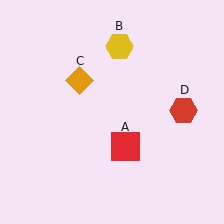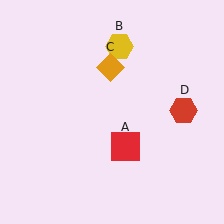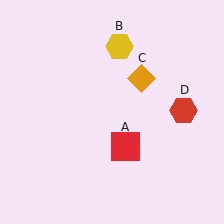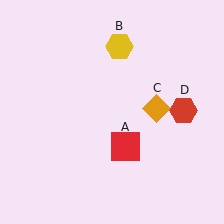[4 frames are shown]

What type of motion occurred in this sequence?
The orange diamond (object C) rotated clockwise around the center of the scene.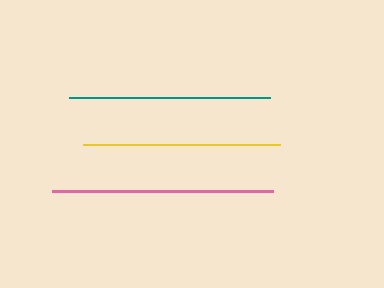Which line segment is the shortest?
The yellow line is the shortest at approximately 196 pixels.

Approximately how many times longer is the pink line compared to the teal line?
The pink line is approximately 1.1 times the length of the teal line.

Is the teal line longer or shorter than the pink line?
The pink line is longer than the teal line.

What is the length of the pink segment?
The pink segment is approximately 221 pixels long.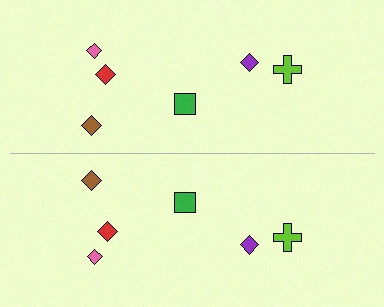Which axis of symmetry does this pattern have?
The pattern has a horizontal axis of symmetry running through the center of the image.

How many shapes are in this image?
There are 12 shapes in this image.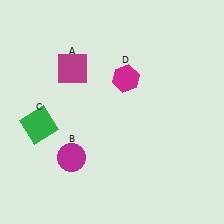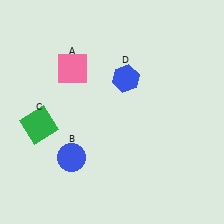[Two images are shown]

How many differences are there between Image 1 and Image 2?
There are 3 differences between the two images.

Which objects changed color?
A changed from magenta to pink. B changed from magenta to blue. D changed from magenta to blue.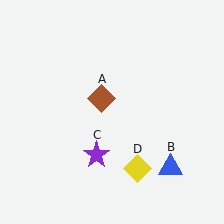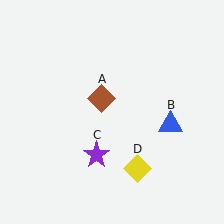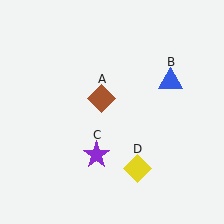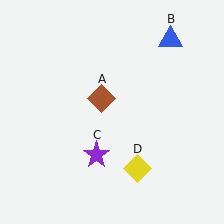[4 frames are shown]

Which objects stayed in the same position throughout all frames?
Brown diamond (object A) and purple star (object C) and yellow diamond (object D) remained stationary.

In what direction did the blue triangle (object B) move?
The blue triangle (object B) moved up.